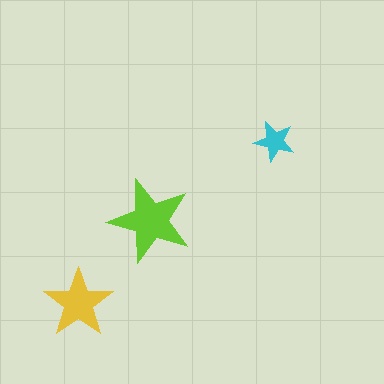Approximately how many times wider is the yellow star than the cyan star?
About 1.5 times wider.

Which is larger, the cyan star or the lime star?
The lime one.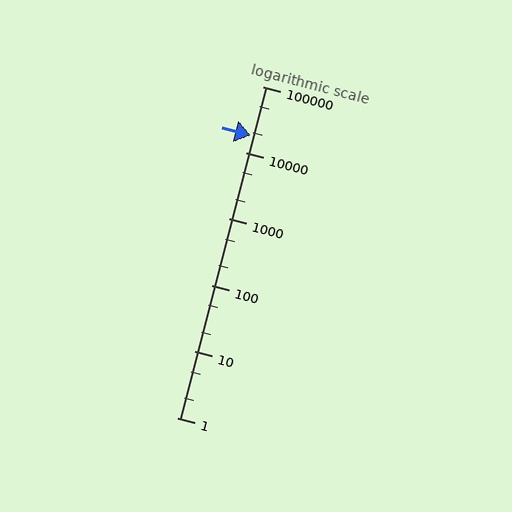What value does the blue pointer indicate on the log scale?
The pointer indicates approximately 18000.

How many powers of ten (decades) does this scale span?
The scale spans 5 decades, from 1 to 100000.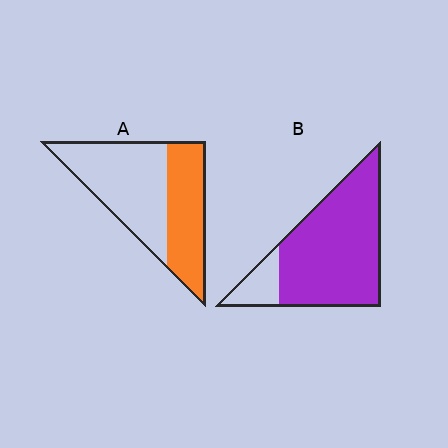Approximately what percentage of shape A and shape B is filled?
A is approximately 40% and B is approximately 85%.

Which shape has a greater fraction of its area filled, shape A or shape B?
Shape B.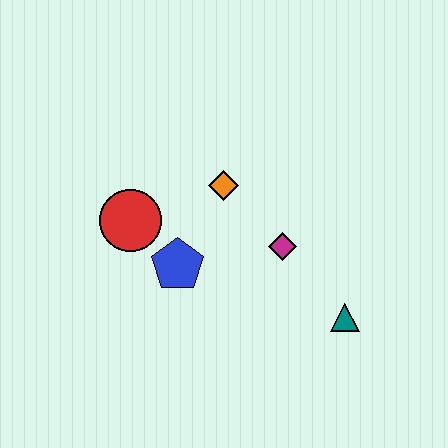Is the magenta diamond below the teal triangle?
No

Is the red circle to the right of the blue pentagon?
No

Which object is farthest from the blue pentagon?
The teal triangle is farthest from the blue pentagon.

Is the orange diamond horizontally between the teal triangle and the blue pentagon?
Yes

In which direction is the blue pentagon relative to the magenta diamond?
The blue pentagon is to the left of the magenta diamond.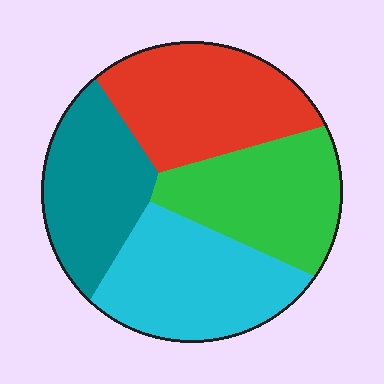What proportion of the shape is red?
Red covers about 25% of the shape.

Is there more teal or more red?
Red.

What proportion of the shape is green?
Green takes up about one quarter (1/4) of the shape.